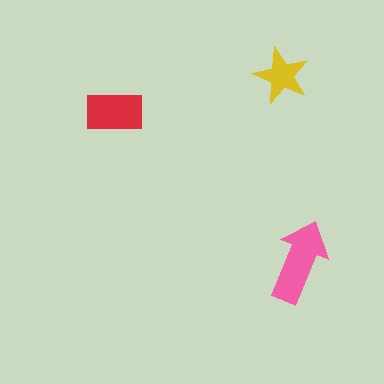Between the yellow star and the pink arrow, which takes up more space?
The pink arrow.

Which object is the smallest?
The yellow star.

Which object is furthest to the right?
The pink arrow is rightmost.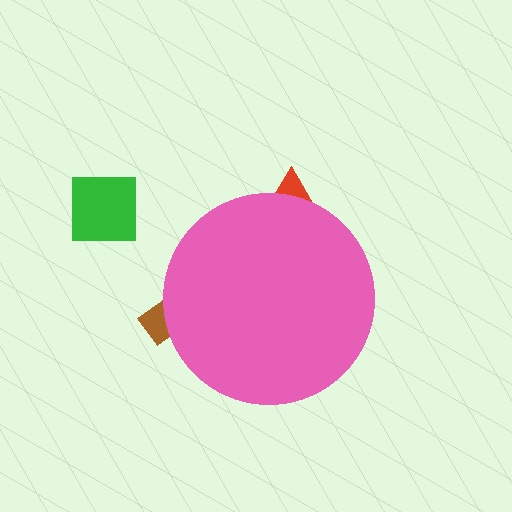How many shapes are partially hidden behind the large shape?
2 shapes are partially hidden.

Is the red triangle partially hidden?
Yes, the red triangle is partially hidden behind the pink circle.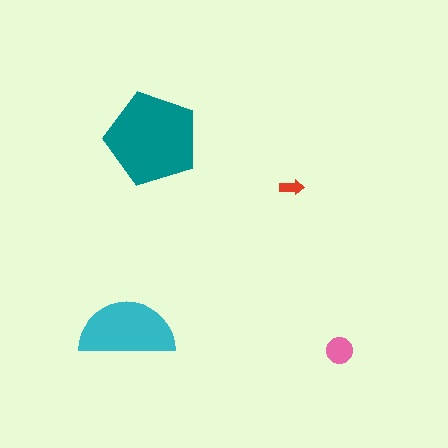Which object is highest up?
The teal pentagon is topmost.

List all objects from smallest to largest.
The red arrow, the pink circle, the cyan semicircle, the teal pentagon.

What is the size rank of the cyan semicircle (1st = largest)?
2nd.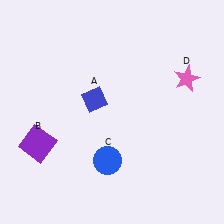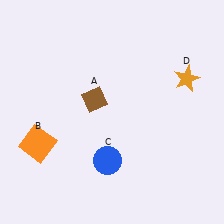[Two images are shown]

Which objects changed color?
A changed from blue to brown. B changed from purple to orange. D changed from pink to orange.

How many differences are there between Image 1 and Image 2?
There are 3 differences between the two images.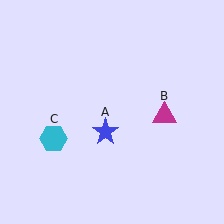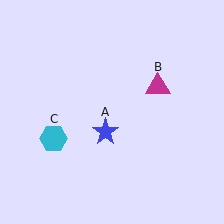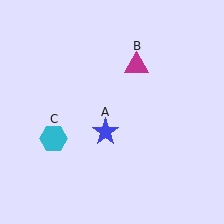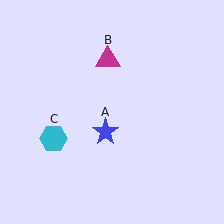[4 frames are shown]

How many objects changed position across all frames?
1 object changed position: magenta triangle (object B).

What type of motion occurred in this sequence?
The magenta triangle (object B) rotated counterclockwise around the center of the scene.